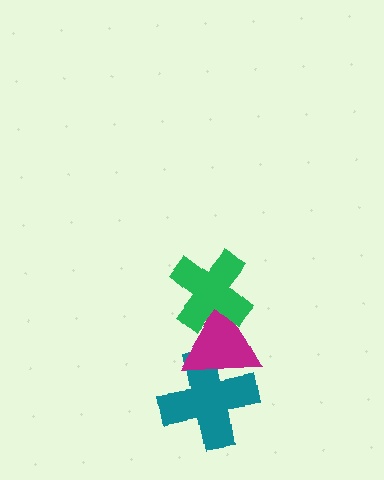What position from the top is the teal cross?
The teal cross is 3rd from the top.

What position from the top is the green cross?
The green cross is 1st from the top.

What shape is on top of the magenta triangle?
The green cross is on top of the magenta triangle.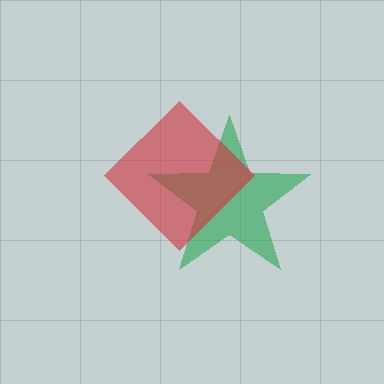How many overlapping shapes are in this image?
There are 2 overlapping shapes in the image.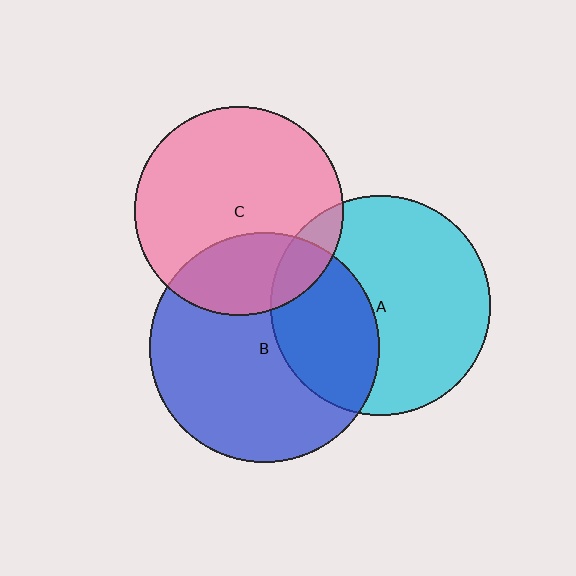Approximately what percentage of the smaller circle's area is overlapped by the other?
Approximately 10%.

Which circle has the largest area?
Circle B (blue).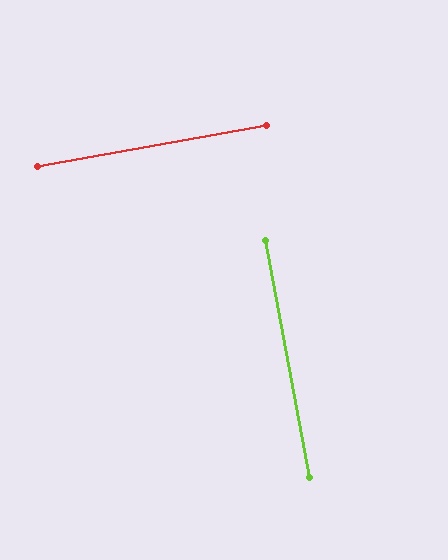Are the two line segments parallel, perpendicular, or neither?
Perpendicular — they meet at approximately 90°.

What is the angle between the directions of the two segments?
Approximately 90 degrees.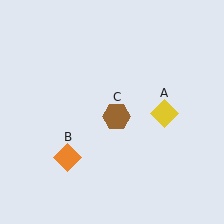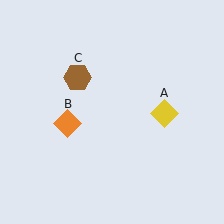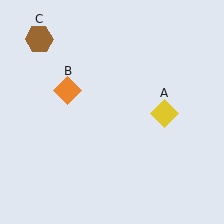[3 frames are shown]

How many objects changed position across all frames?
2 objects changed position: orange diamond (object B), brown hexagon (object C).